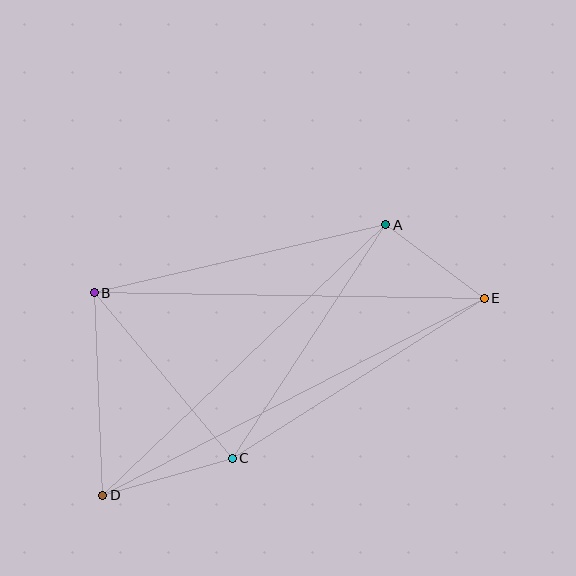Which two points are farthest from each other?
Points D and E are farthest from each other.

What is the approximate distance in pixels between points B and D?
The distance between B and D is approximately 203 pixels.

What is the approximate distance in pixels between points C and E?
The distance between C and E is approximately 298 pixels.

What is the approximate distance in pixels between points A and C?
The distance between A and C is approximately 279 pixels.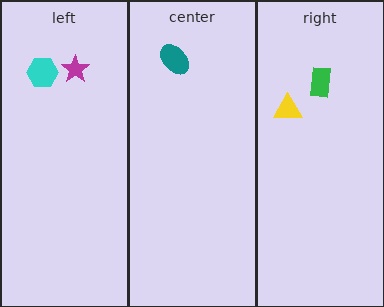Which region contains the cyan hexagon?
The left region.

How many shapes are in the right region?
2.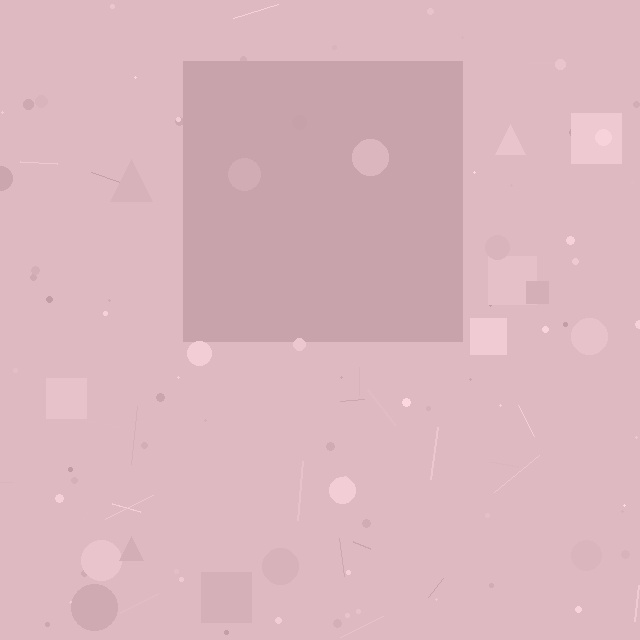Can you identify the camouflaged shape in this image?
The camouflaged shape is a square.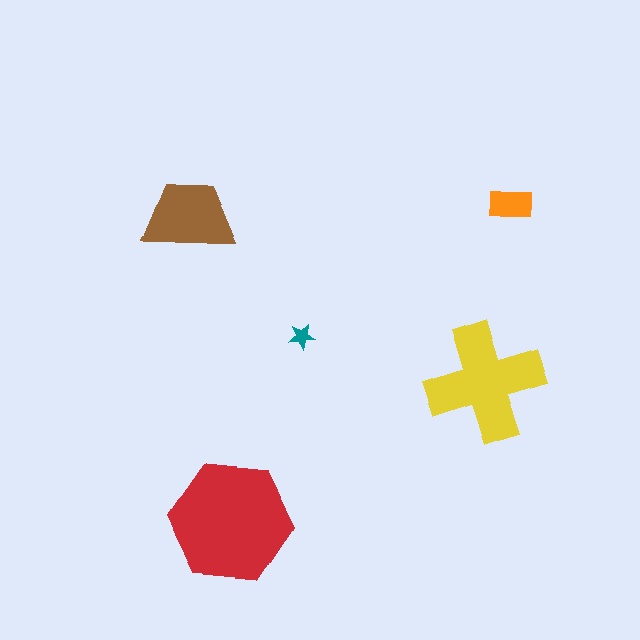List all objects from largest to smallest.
The red hexagon, the yellow cross, the brown trapezoid, the orange rectangle, the teal star.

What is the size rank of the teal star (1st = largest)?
5th.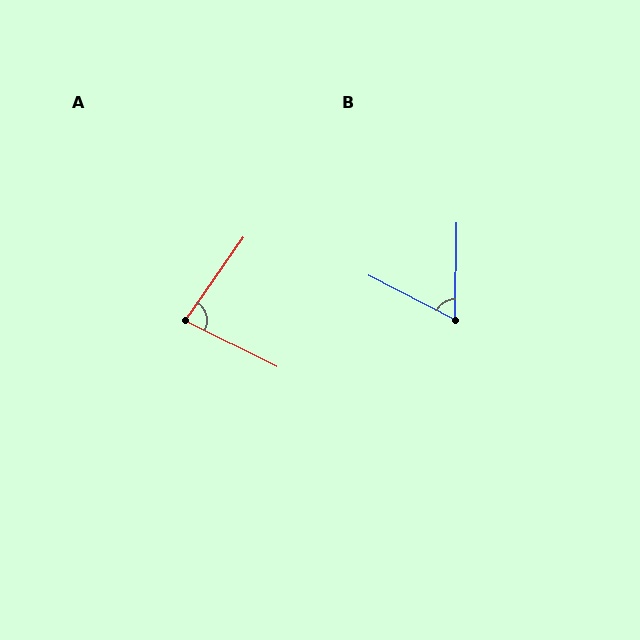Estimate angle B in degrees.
Approximately 64 degrees.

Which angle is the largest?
A, at approximately 81 degrees.